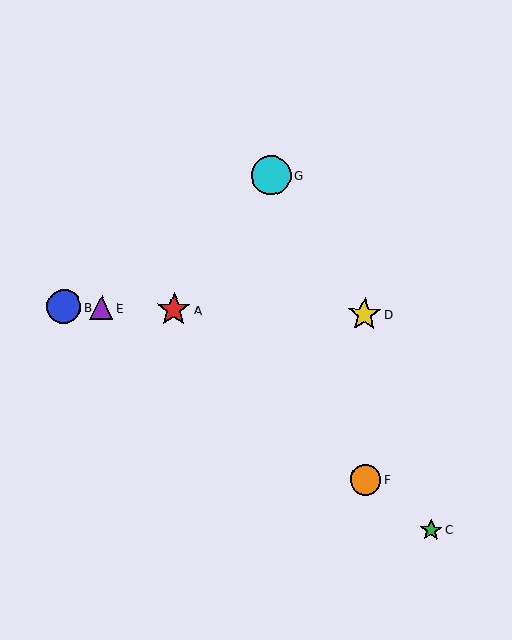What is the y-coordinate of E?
Object E is at y≈308.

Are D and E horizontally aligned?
Yes, both are at y≈314.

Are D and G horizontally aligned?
No, D is at y≈314 and G is at y≈176.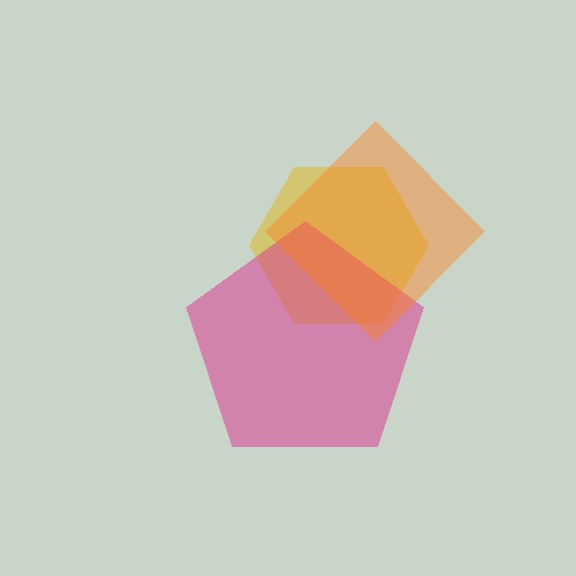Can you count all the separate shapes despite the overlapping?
Yes, there are 3 separate shapes.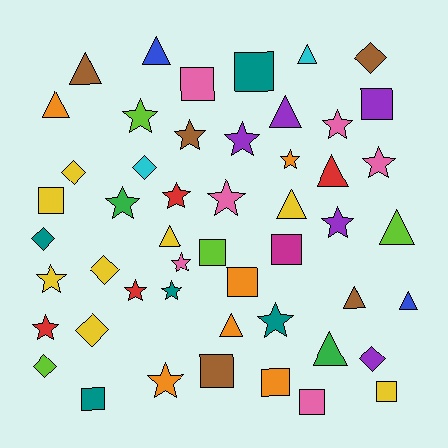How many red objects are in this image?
There are 4 red objects.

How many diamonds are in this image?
There are 8 diamonds.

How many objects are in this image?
There are 50 objects.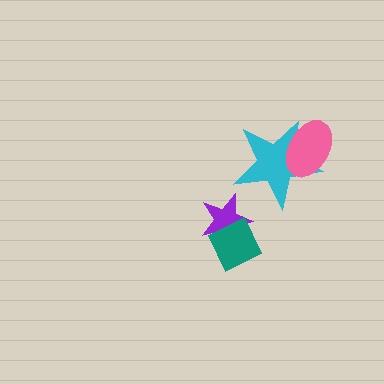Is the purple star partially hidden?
Yes, it is partially covered by another shape.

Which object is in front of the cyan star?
The pink ellipse is in front of the cyan star.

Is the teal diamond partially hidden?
No, no other shape covers it.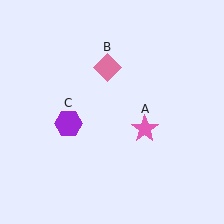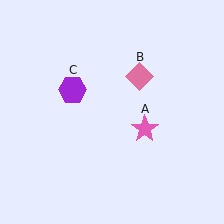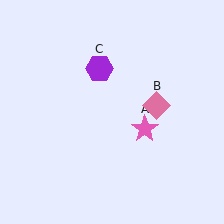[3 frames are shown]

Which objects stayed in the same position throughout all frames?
Pink star (object A) remained stationary.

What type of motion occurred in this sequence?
The pink diamond (object B), purple hexagon (object C) rotated clockwise around the center of the scene.